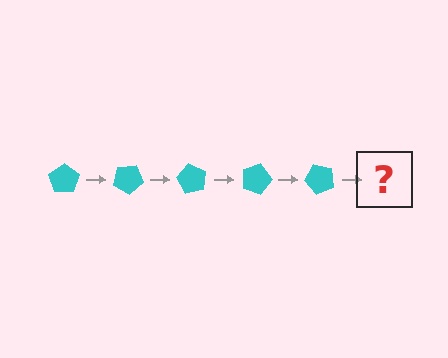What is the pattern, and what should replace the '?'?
The pattern is that the pentagon rotates 30 degrees each step. The '?' should be a cyan pentagon rotated 150 degrees.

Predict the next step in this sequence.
The next step is a cyan pentagon rotated 150 degrees.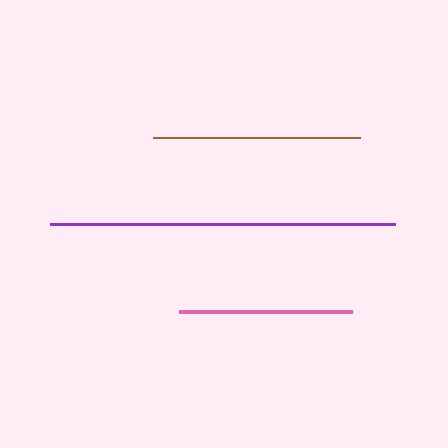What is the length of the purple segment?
The purple segment is approximately 345 pixels long.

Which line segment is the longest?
The purple line is the longest at approximately 345 pixels.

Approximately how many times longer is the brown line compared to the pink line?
The brown line is approximately 1.2 times the length of the pink line.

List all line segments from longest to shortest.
From longest to shortest: purple, brown, pink.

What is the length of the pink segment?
The pink segment is approximately 172 pixels long.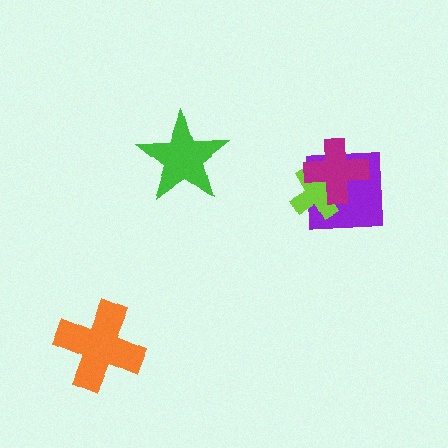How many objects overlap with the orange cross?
0 objects overlap with the orange cross.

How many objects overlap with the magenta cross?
2 objects overlap with the magenta cross.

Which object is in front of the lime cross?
The magenta cross is in front of the lime cross.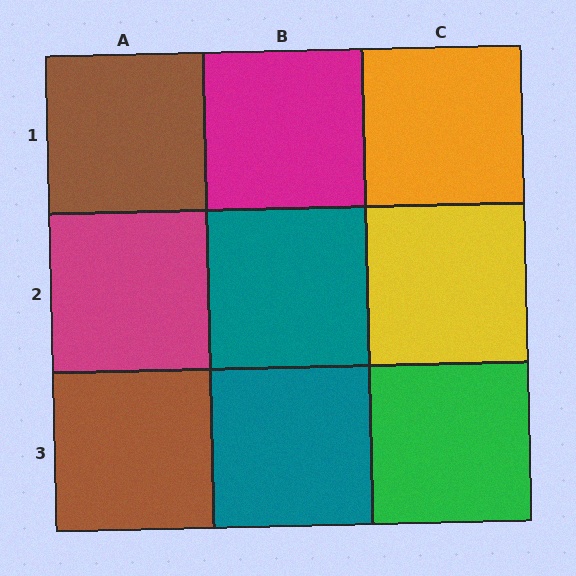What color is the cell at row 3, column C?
Green.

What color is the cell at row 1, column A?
Brown.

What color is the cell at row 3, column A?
Brown.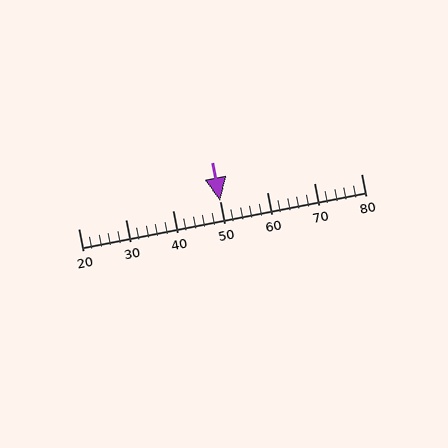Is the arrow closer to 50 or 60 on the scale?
The arrow is closer to 50.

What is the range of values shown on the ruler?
The ruler shows values from 20 to 80.